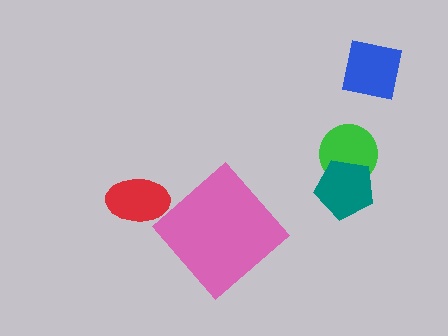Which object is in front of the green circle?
The teal pentagon is in front of the green circle.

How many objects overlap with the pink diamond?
0 objects overlap with the pink diamond.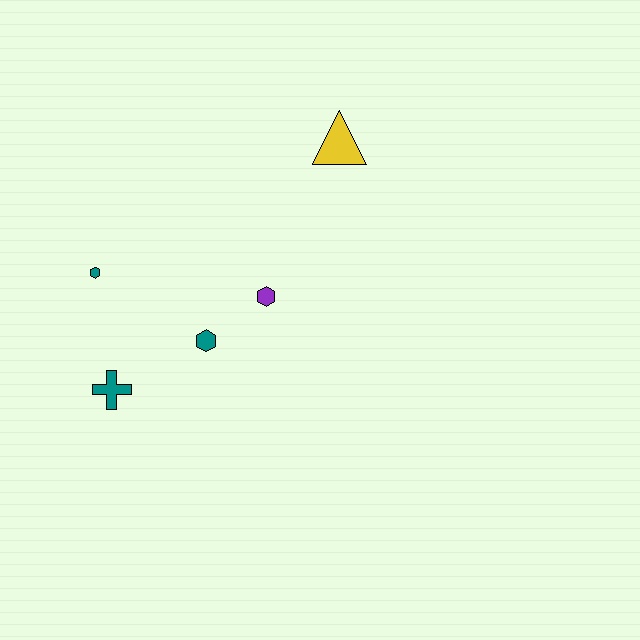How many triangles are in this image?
There is 1 triangle.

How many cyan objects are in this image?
There are no cyan objects.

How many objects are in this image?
There are 5 objects.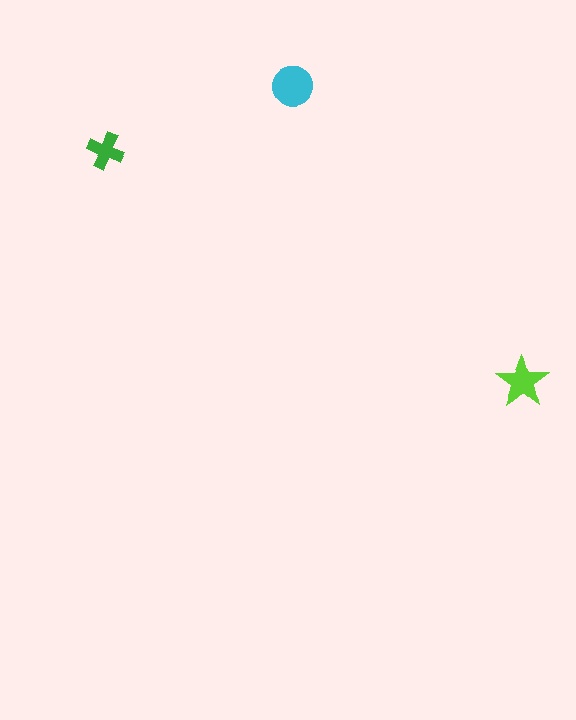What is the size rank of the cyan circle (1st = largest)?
1st.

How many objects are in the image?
There are 3 objects in the image.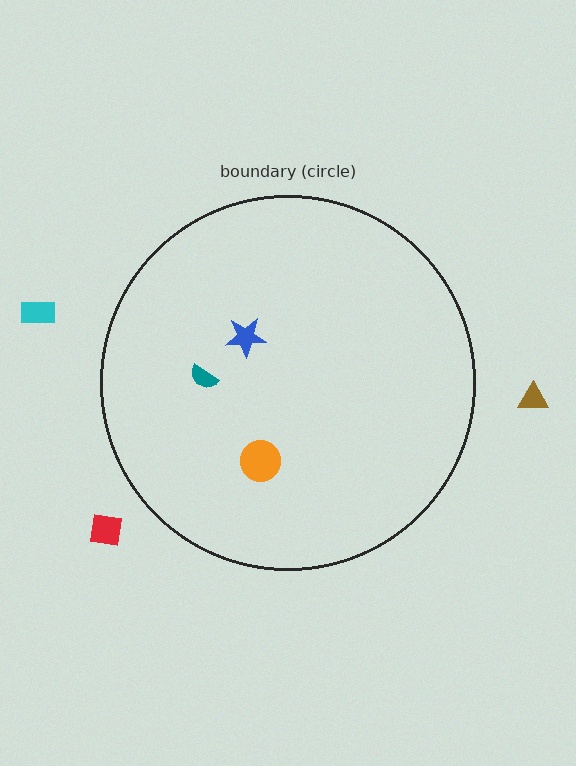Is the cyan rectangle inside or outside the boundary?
Outside.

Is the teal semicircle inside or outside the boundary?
Inside.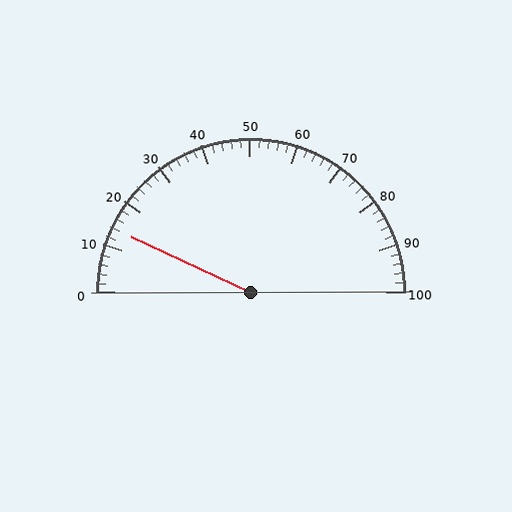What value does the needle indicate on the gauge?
The needle indicates approximately 14.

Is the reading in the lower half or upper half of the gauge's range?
The reading is in the lower half of the range (0 to 100).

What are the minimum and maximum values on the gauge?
The gauge ranges from 0 to 100.